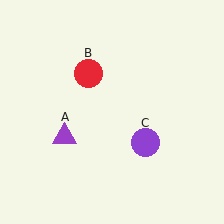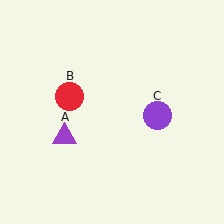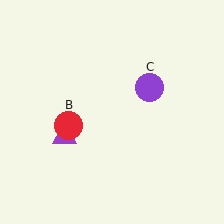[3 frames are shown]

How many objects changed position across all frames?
2 objects changed position: red circle (object B), purple circle (object C).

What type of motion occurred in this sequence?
The red circle (object B), purple circle (object C) rotated counterclockwise around the center of the scene.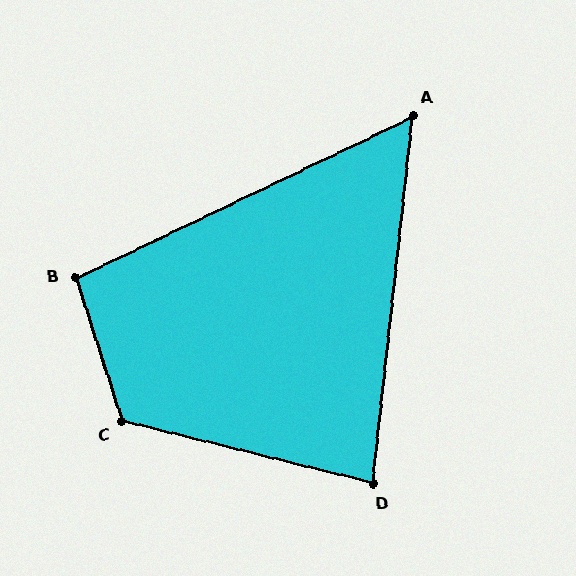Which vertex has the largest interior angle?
C, at approximately 122 degrees.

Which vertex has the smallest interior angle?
A, at approximately 58 degrees.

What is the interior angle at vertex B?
Approximately 98 degrees (obtuse).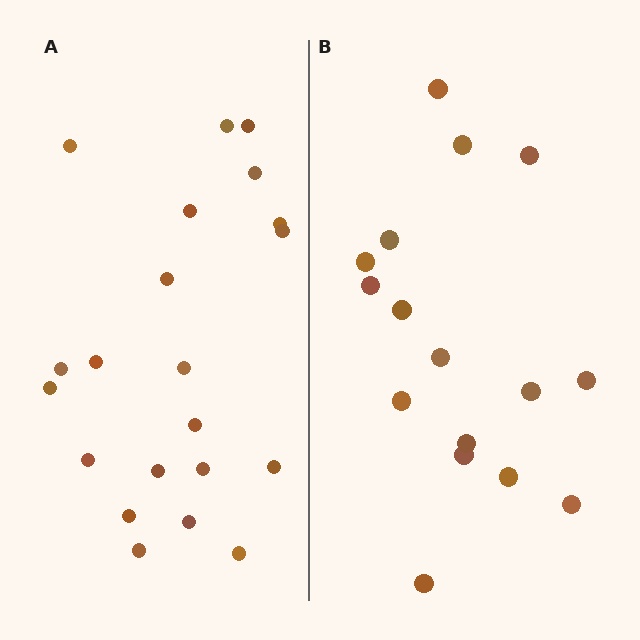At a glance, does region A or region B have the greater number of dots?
Region A (the left region) has more dots.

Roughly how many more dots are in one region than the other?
Region A has about 5 more dots than region B.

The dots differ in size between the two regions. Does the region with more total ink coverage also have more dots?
No. Region B has more total ink coverage because its dots are larger, but region A actually contains more individual dots. Total area can be misleading — the number of items is what matters here.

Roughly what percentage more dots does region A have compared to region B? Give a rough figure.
About 30% more.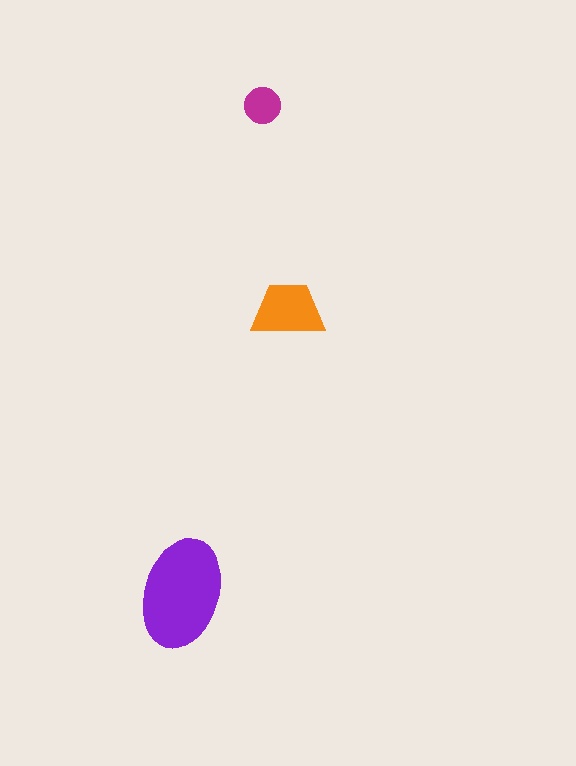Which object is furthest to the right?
The orange trapezoid is rightmost.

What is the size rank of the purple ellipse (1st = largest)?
1st.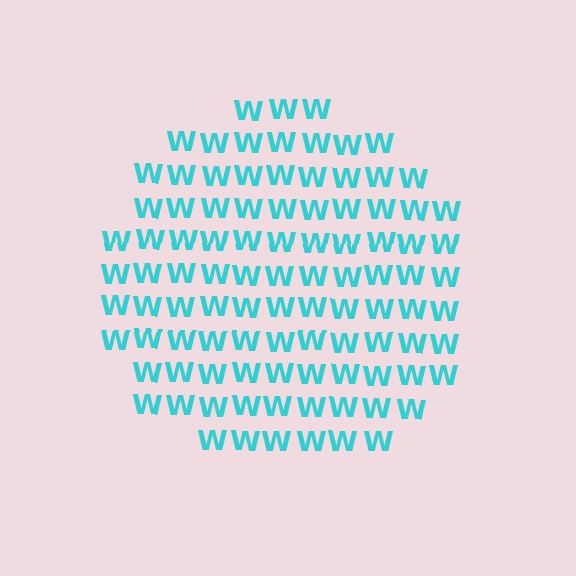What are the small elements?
The small elements are letter W's.